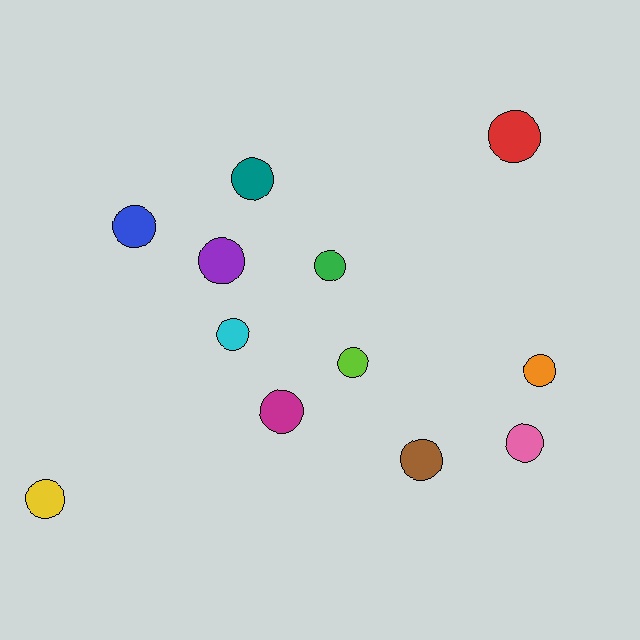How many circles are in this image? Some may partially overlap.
There are 12 circles.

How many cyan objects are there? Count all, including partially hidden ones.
There is 1 cyan object.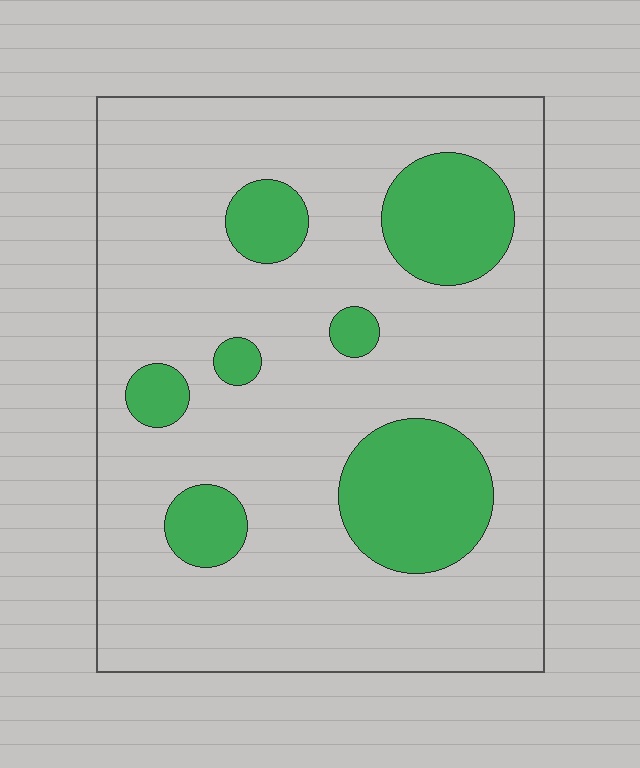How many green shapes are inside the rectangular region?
7.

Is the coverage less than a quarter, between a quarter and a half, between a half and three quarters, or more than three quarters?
Less than a quarter.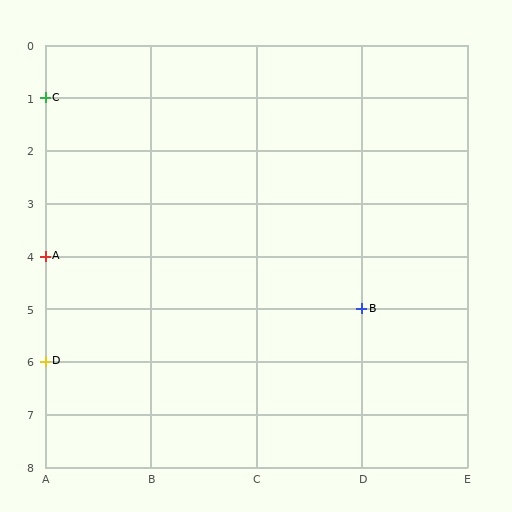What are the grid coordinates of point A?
Point A is at grid coordinates (A, 4).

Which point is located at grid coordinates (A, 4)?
Point A is at (A, 4).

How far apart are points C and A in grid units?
Points C and A are 3 rows apart.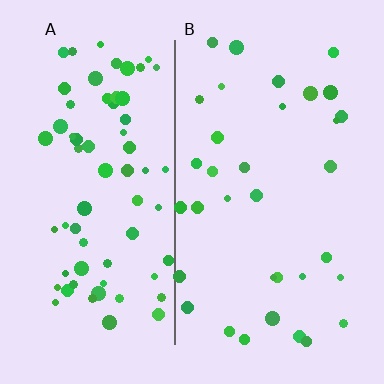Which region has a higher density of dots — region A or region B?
A (the left).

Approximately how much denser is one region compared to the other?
Approximately 2.0× — region A over region B.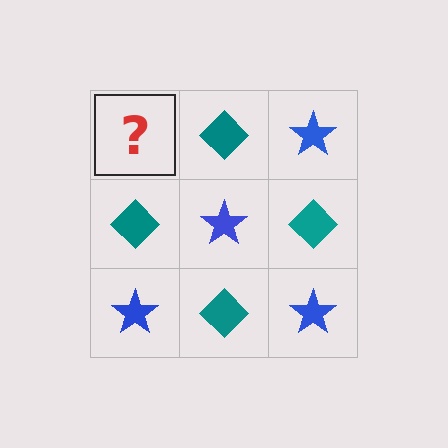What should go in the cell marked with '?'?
The missing cell should contain a blue star.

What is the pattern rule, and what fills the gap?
The rule is that it alternates blue star and teal diamond in a checkerboard pattern. The gap should be filled with a blue star.